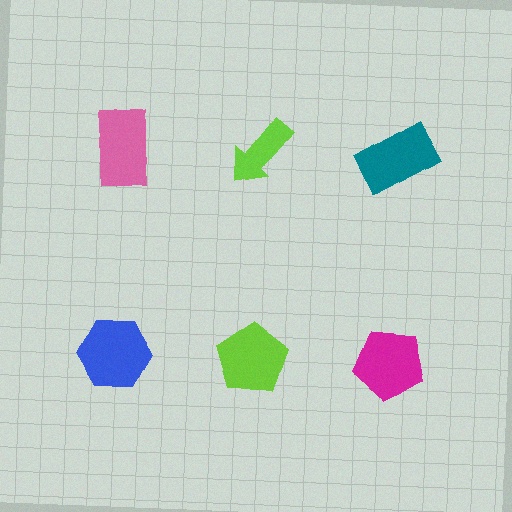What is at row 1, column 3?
A teal rectangle.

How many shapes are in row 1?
3 shapes.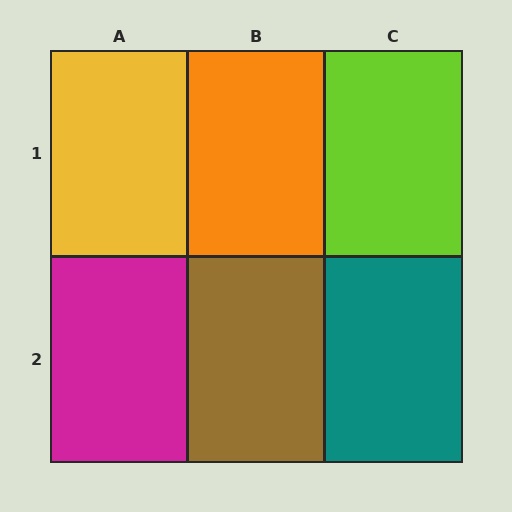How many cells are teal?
1 cell is teal.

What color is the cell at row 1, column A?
Yellow.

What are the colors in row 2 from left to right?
Magenta, brown, teal.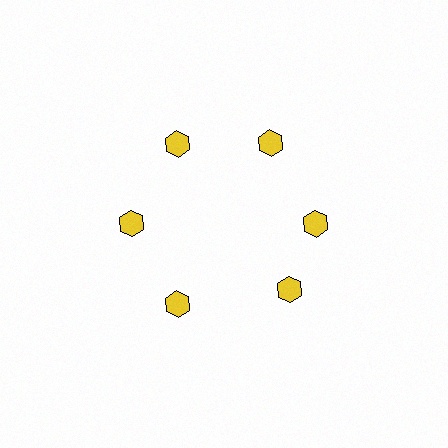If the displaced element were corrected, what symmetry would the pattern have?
It would have 6-fold rotational symmetry — the pattern would map onto itself every 60 degrees.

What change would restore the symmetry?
The symmetry would be restored by rotating it back into even spacing with its neighbors so that all 6 hexagons sit at equal angles and equal distance from the center.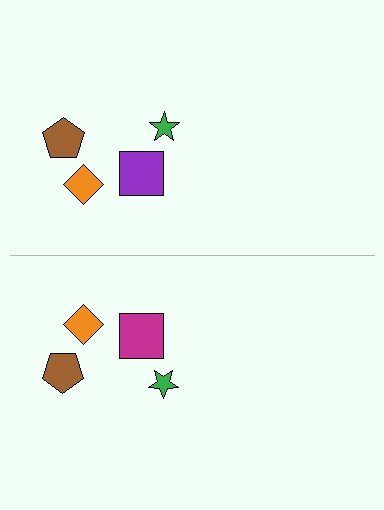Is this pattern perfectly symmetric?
No, the pattern is not perfectly symmetric. The magenta square on the bottom side breaks the symmetry — its mirror counterpart is purple.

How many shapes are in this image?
There are 8 shapes in this image.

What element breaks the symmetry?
The magenta square on the bottom side breaks the symmetry — its mirror counterpart is purple.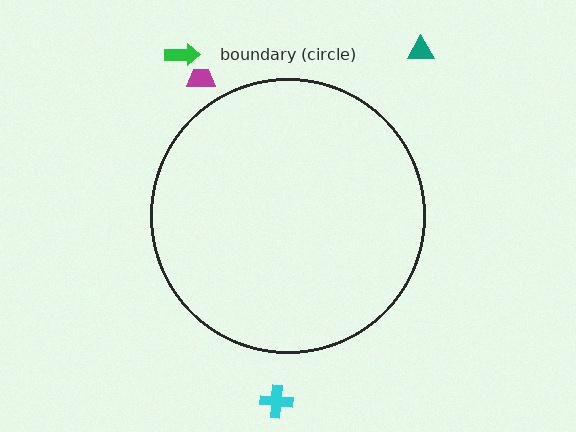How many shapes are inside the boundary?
0 inside, 4 outside.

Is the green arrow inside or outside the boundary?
Outside.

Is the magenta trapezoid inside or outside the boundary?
Outside.